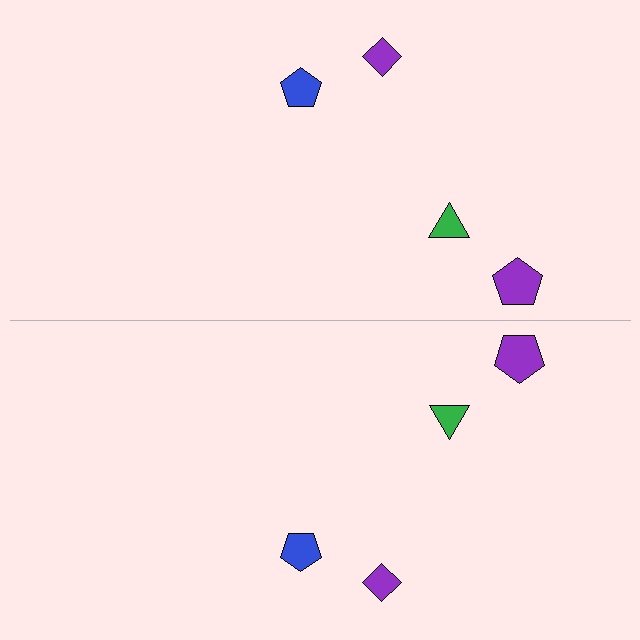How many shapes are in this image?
There are 8 shapes in this image.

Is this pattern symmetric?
Yes, this pattern has bilateral (reflection) symmetry.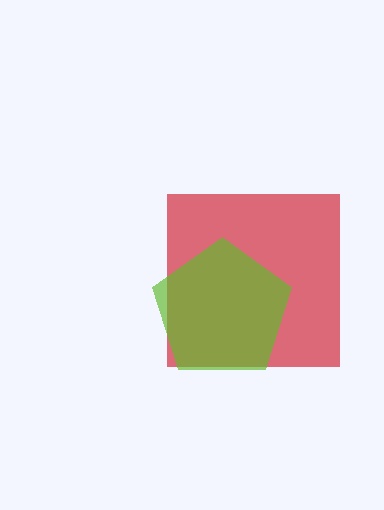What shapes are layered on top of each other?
The layered shapes are: a red square, a lime pentagon.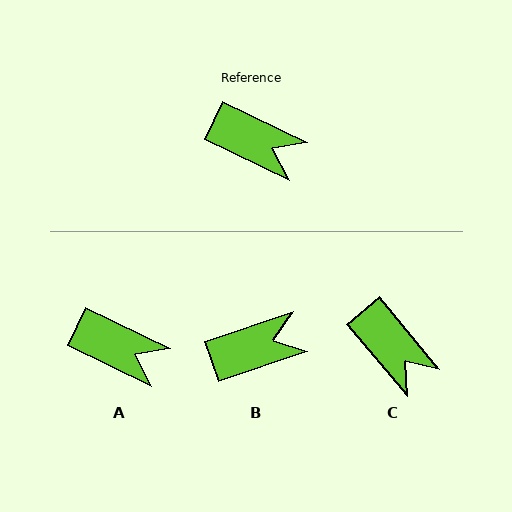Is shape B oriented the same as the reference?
No, it is off by about 45 degrees.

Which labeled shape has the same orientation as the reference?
A.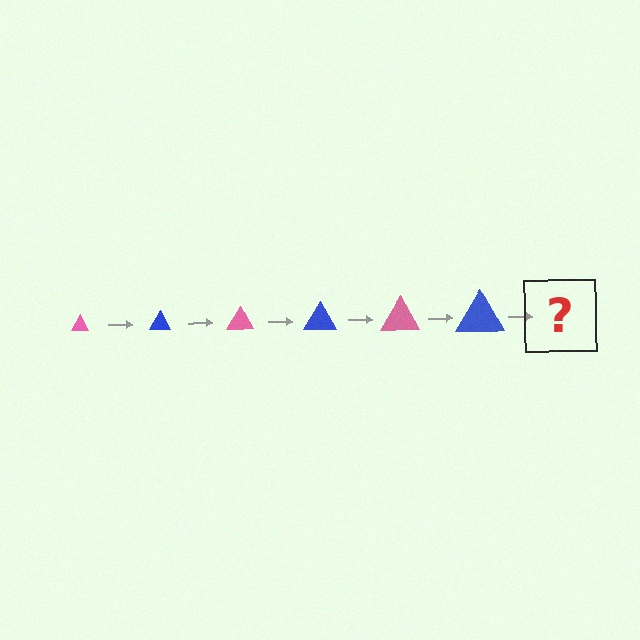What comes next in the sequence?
The next element should be a pink triangle, larger than the previous one.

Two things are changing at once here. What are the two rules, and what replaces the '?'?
The two rules are that the triangle grows larger each step and the color cycles through pink and blue. The '?' should be a pink triangle, larger than the previous one.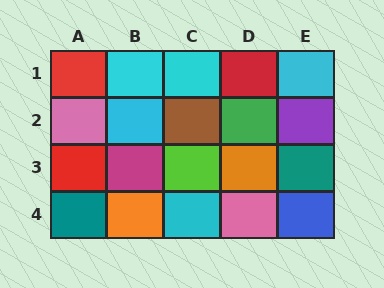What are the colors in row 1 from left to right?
Red, cyan, cyan, red, cyan.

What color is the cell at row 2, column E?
Purple.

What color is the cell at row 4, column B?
Orange.